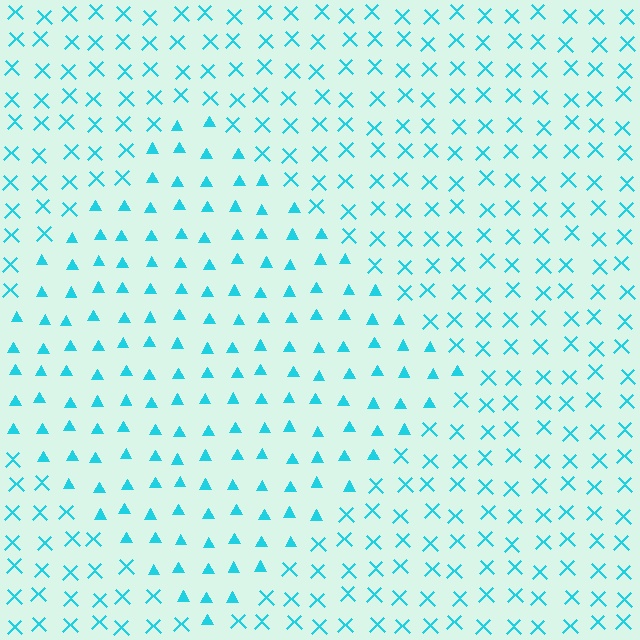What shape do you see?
I see a diamond.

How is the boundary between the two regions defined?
The boundary is defined by a change in element shape: triangles inside vs. X marks outside. All elements share the same color and spacing.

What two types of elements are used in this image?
The image uses triangles inside the diamond region and X marks outside it.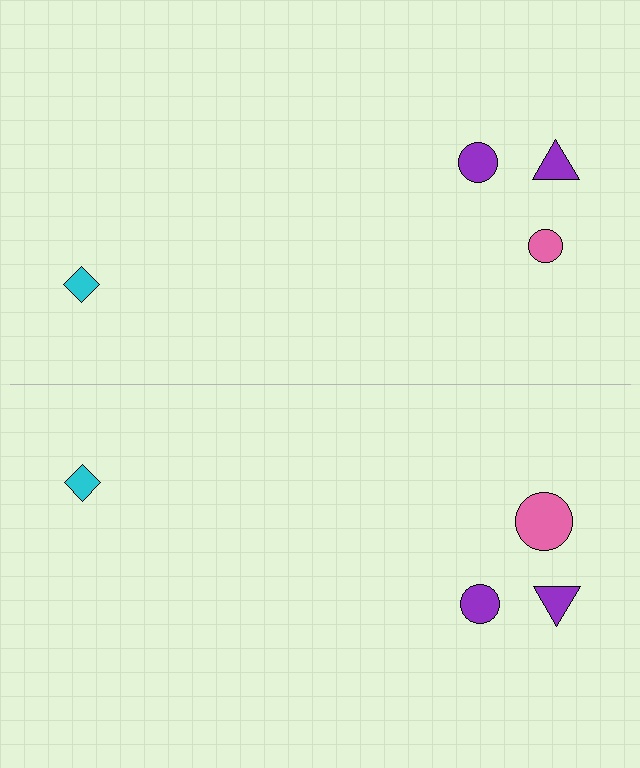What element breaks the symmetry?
The pink circle on the bottom side has a different size than its mirror counterpart.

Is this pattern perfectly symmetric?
No, the pattern is not perfectly symmetric. The pink circle on the bottom side has a different size than its mirror counterpart.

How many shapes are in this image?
There are 8 shapes in this image.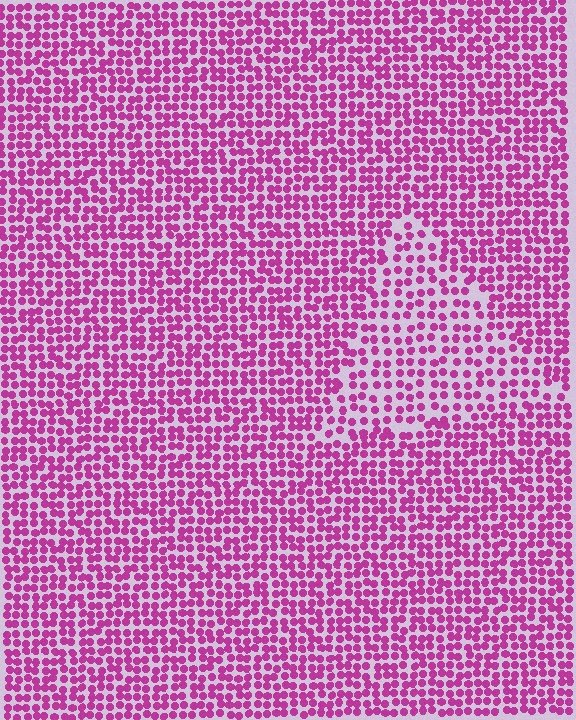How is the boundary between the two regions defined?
The boundary is defined by a change in element density (approximately 1.6x ratio). All elements are the same color, size, and shape.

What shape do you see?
I see a triangle.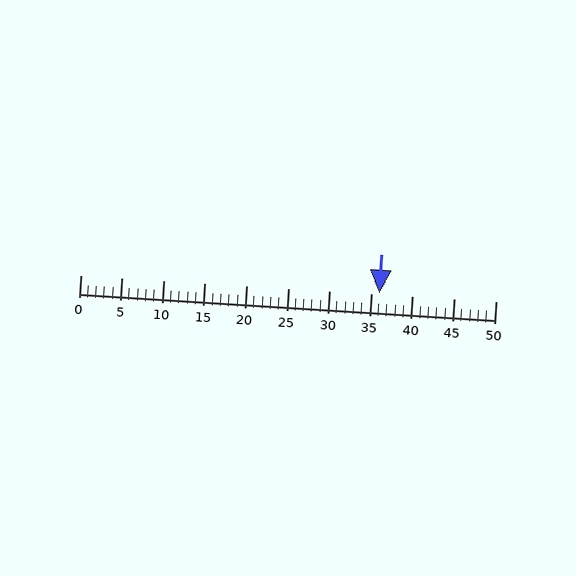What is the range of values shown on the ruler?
The ruler shows values from 0 to 50.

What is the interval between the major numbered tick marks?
The major tick marks are spaced 5 units apart.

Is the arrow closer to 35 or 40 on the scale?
The arrow is closer to 35.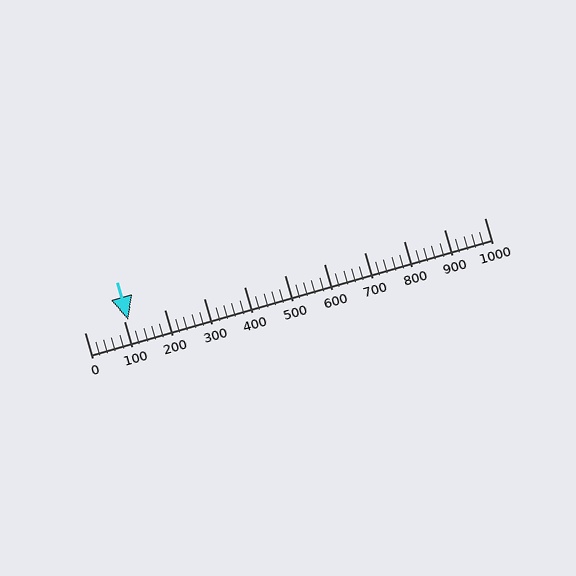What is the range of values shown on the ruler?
The ruler shows values from 0 to 1000.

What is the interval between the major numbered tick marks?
The major tick marks are spaced 100 units apart.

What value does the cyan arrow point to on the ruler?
The cyan arrow points to approximately 109.